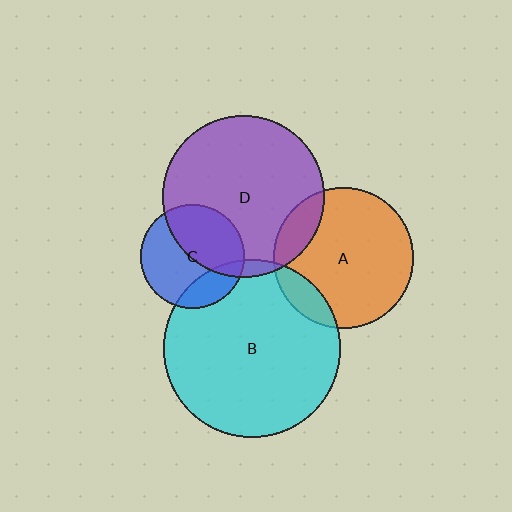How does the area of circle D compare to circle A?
Approximately 1.3 times.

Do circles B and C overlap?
Yes.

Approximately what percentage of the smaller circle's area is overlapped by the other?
Approximately 20%.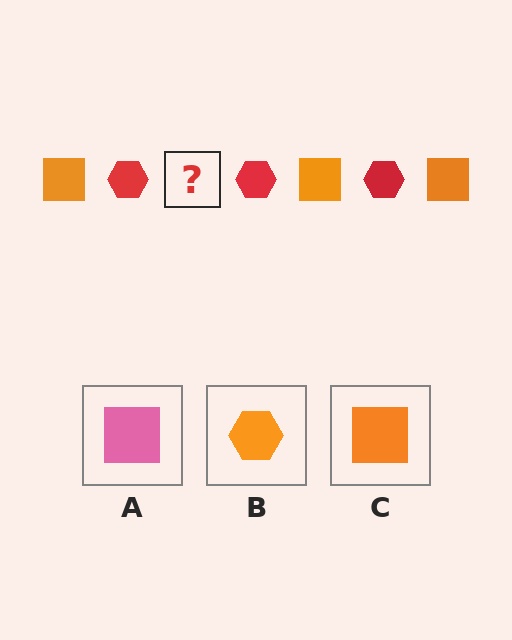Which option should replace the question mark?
Option C.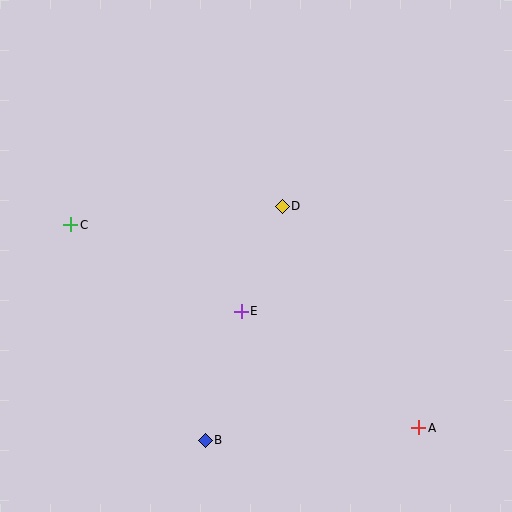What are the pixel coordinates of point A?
Point A is at (419, 428).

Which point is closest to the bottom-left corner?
Point B is closest to the bottom-left corner.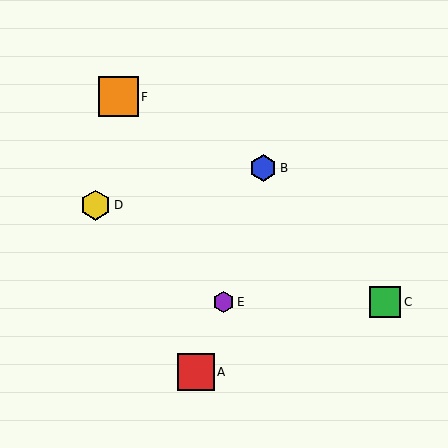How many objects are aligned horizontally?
2 objects (C, E) are aligned horizontally.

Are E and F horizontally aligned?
No, E is at y≈302 and F is at y≈97.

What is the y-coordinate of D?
Object D is at y≈205.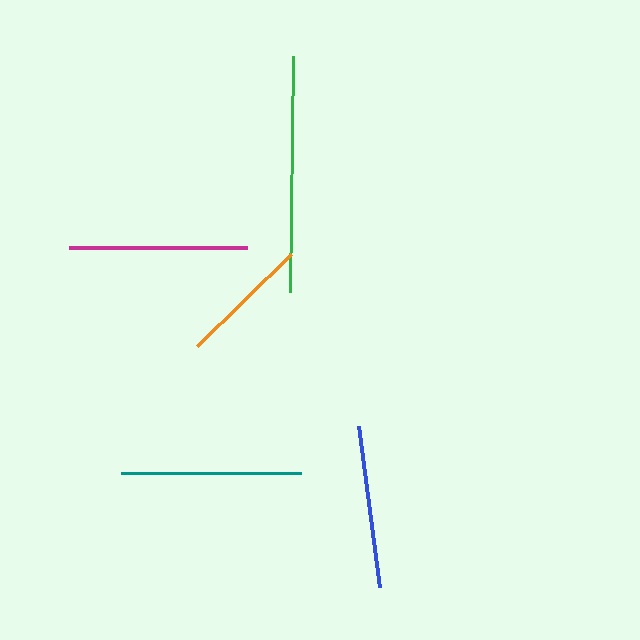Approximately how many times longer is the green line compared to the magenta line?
The green line is approximately 1.3 times the length of the magenta line.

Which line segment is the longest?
The green line is the longest at approximately 236 pixels.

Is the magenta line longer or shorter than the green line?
The green line is longer than the magenta line.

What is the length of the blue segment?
The blue segment is approximately 162 pixels long.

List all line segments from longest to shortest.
From longest to shortest: green, teal, magenta, blue, orange.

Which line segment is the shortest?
The orange line is the shortest at approximately 132 pixels.